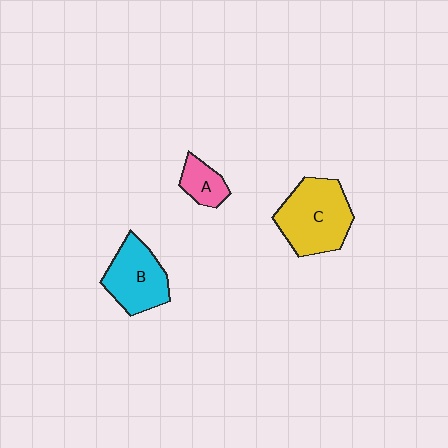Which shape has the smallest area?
Shape A (pink).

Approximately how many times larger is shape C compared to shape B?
Approximately 1.3 times.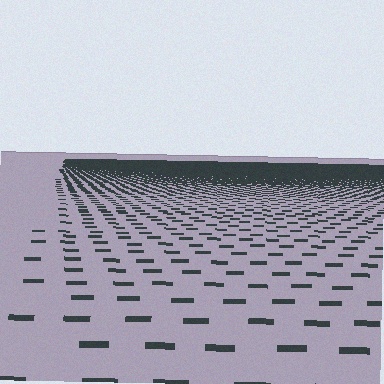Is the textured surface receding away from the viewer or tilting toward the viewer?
The surface is receding away from the viewer. Texture elements get smaller and denser toward the top.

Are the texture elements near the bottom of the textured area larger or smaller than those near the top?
Larger. Near the bottom, elements are closer to the viewer and appear at a bigger on-screen size.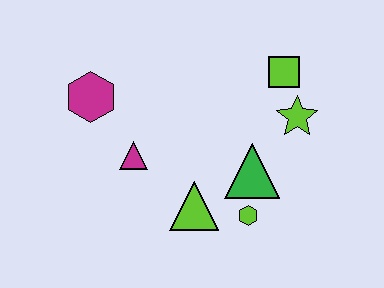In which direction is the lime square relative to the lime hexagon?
The lime square is above the lime hexagon.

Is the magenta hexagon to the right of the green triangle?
No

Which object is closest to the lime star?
The lime square is closest to the lime star.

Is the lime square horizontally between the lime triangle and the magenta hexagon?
No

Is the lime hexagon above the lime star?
No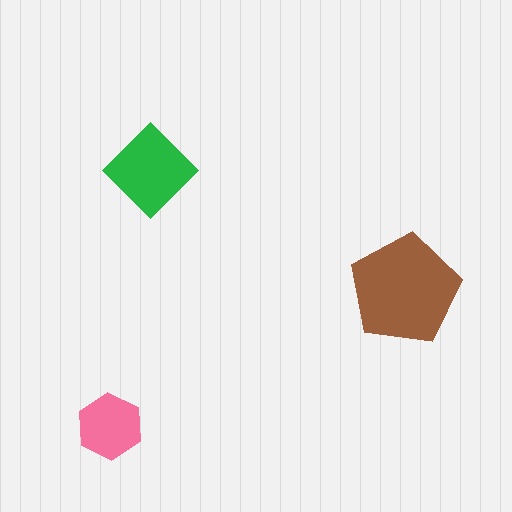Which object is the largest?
The brown pentagon.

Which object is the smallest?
The pink hexagon.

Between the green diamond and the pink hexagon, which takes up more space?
The green diamond.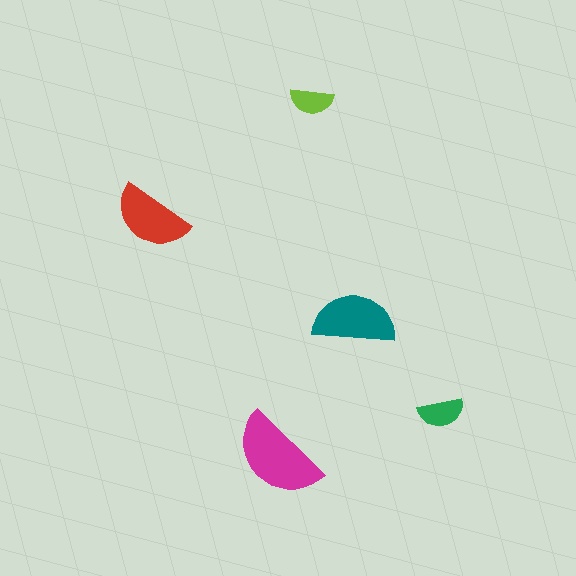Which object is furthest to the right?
The green semicircle is rightmost.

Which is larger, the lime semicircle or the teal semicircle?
The teal one.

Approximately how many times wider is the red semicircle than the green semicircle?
About 1.5 times wider.